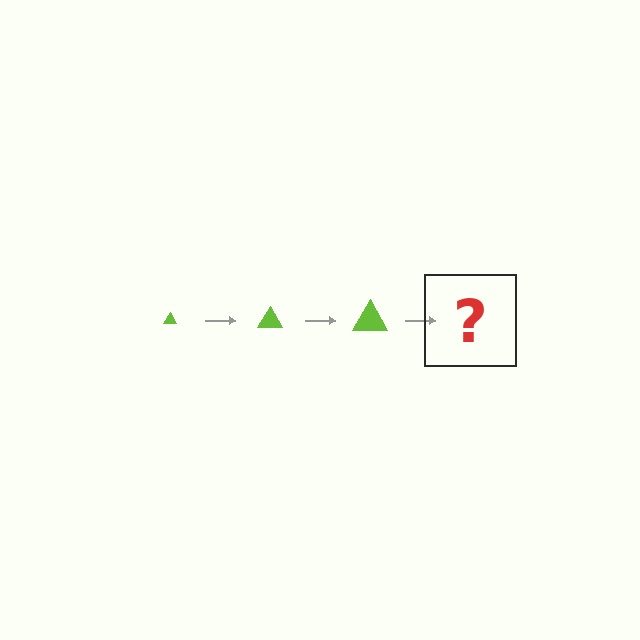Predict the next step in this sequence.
The next step is a lime triangle, larger than the previous one.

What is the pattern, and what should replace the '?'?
The pattern is that the triangle gets progressively larger each step. The '?' should be a lime triangle, larger than the previous one.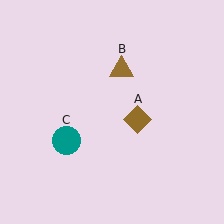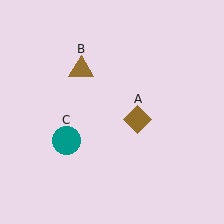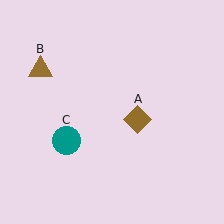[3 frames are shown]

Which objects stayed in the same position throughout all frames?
Brown diamond (object A) and teal circle (object C) remained stationary.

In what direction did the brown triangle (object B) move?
The brown triangle (object B) moved left.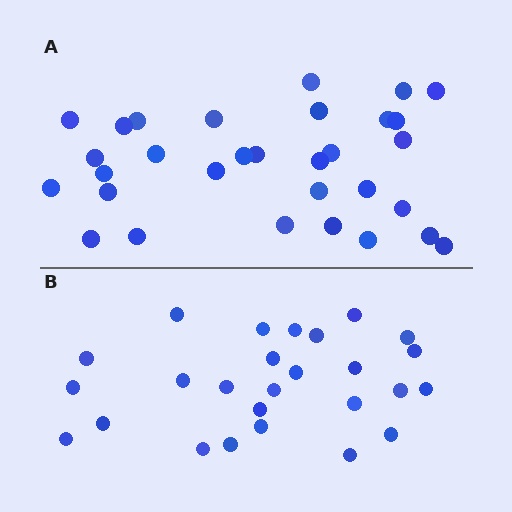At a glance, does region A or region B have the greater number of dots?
Region A (the top region) has more dots.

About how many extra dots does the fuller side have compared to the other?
Region A has about 5 more dots than region B.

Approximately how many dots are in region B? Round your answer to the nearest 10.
About 30 dots. (The exact count is 26, which rounds to 30.)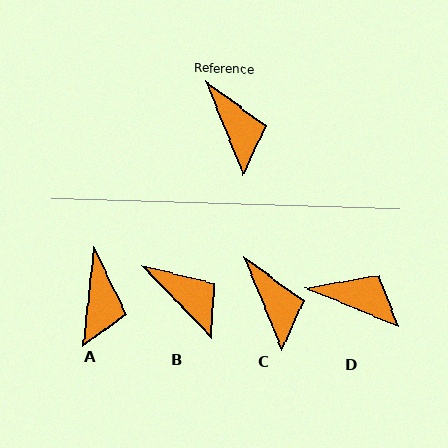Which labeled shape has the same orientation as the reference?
C.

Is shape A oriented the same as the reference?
No, it is off by about 28 degrees.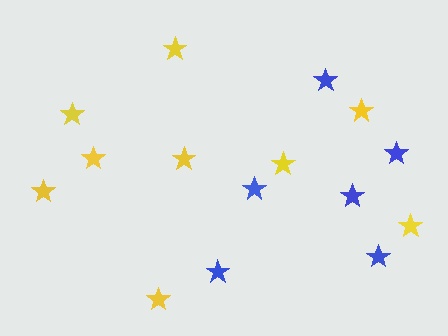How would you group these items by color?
There are 2 groups: one group of yellow stars (9) and one group of blue stars (6).